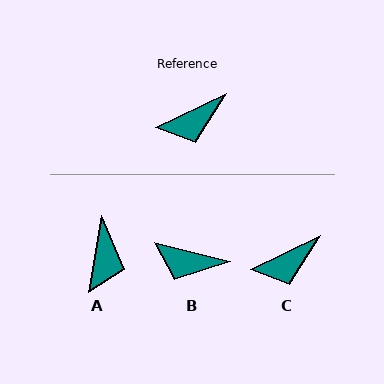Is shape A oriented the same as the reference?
No, it is off by about 55 degrees.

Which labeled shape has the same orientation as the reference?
C.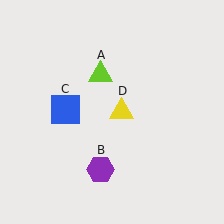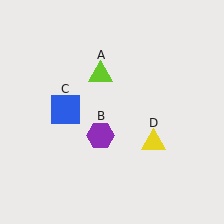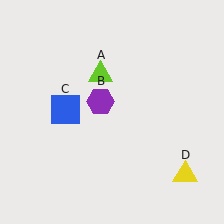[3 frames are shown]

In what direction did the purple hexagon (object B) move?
The purple hexagon (object B) moved up.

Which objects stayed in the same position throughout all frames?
Lime triangle (object A) and blue square (object C) remained stationary.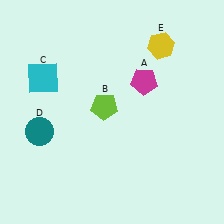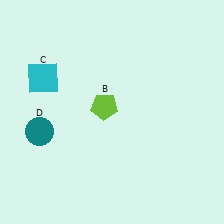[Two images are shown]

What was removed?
The yellow hexagon (E), the magenta pentagon (A) were removed in Image 2.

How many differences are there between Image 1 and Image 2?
There are 2 differences between the two images.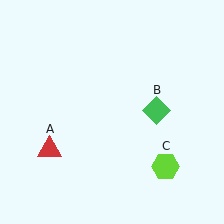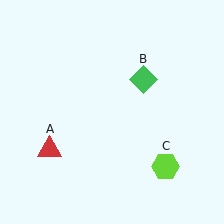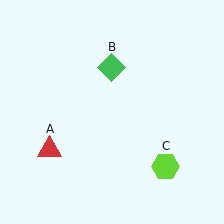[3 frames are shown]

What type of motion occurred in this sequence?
The green diamond (object B) rotated counterclockwise around the center of the scene.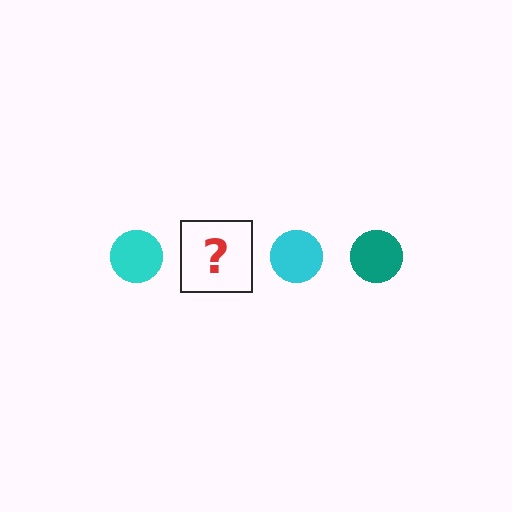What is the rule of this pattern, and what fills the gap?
The rule is that the pattern cycles through cyan, teal circles. The gap should be filled with a teal circle.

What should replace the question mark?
The question mark should be replaced with a teal circle.